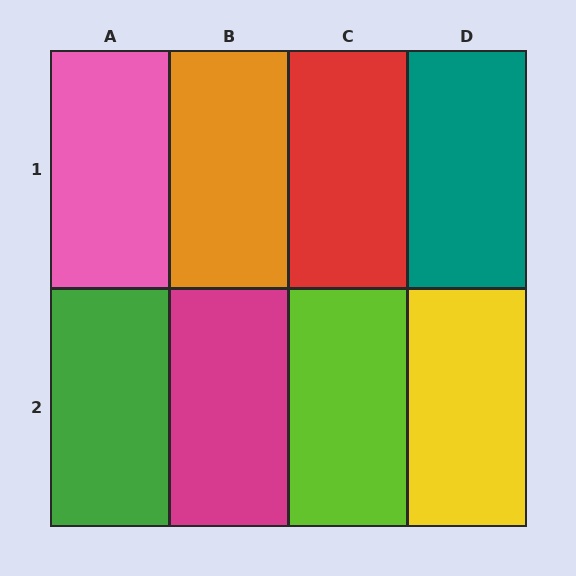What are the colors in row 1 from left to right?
Pink, orange, red, teal.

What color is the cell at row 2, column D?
Yellow.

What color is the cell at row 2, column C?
Lime.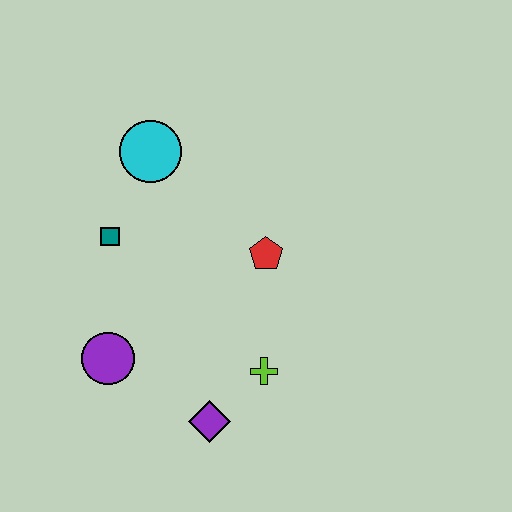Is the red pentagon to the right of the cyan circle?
Yes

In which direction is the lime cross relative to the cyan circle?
The lime cross is below the cyan circle.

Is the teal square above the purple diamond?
Yes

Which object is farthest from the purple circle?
The cyan circle is farthest from the purple circle.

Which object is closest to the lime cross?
The purple diamond is closest to the lime cross.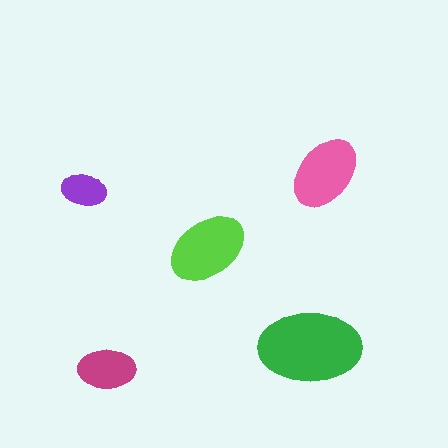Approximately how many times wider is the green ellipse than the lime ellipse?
About 1.5 times wider.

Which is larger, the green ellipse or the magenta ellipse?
The green one.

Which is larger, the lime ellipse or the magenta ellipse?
The lime one.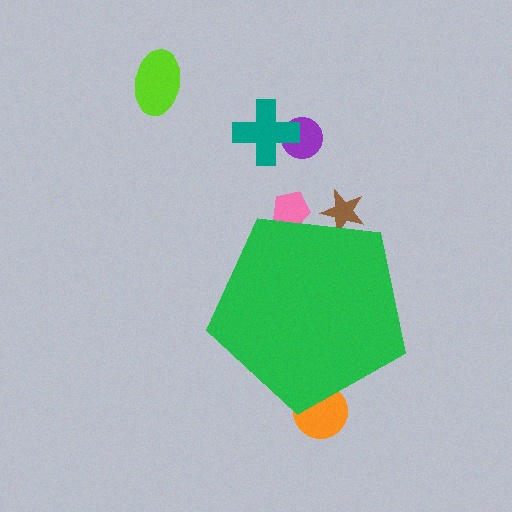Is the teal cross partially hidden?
No, the teal cross is fully visible.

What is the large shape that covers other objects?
A green pentagon.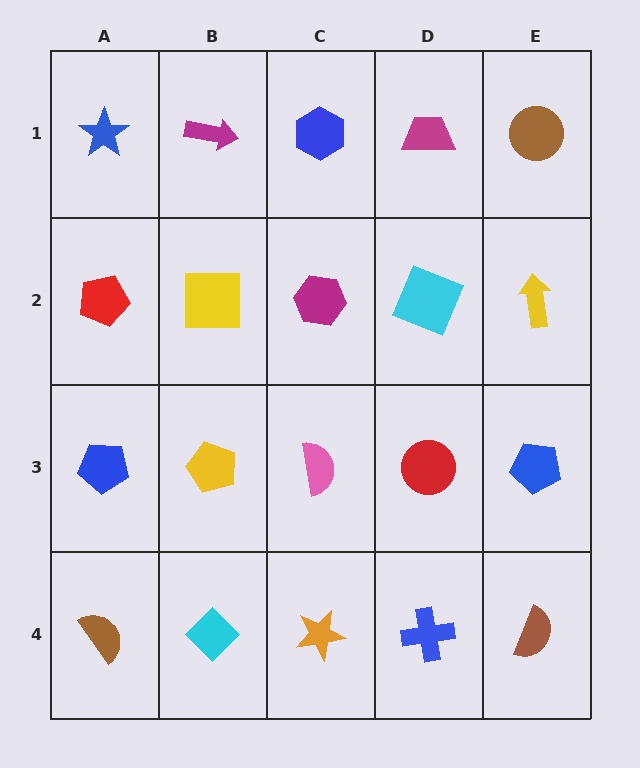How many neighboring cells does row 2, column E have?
3.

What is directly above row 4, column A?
A blue pentagon.